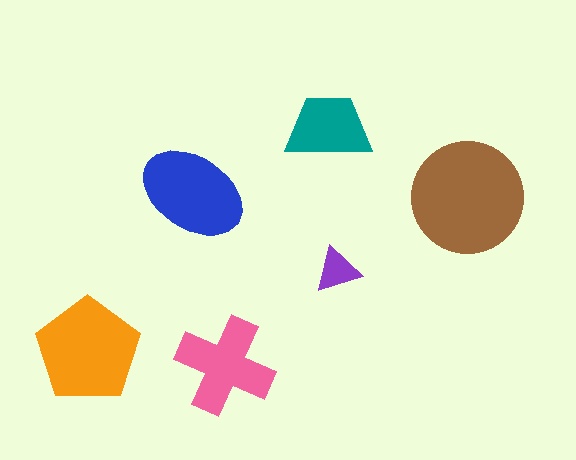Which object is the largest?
The brown circle.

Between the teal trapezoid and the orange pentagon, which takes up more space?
The orange pentagon.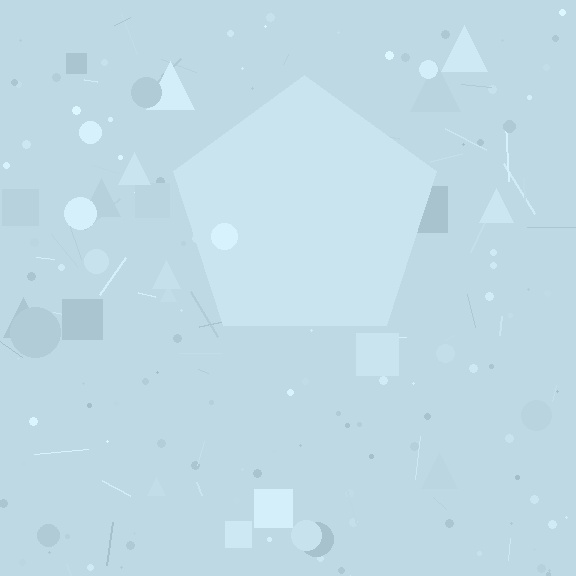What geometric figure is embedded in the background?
A pentagon is embedded in the background.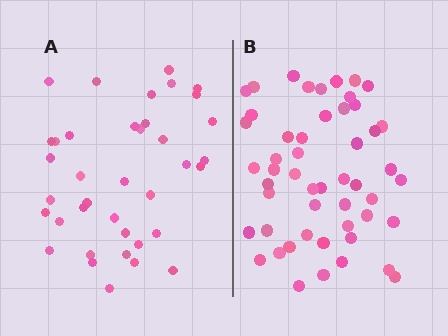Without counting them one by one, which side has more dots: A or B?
Region B (the right region) has more dots.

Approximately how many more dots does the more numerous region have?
Region B has approximately 15 more dots than region A.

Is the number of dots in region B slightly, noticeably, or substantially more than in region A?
Region B has noticeably more, but not dramatically so. The ratio is roughly 1.3 to 1.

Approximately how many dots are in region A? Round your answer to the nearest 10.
About 40 dots. (The exact count is 38, which rounds to 40.)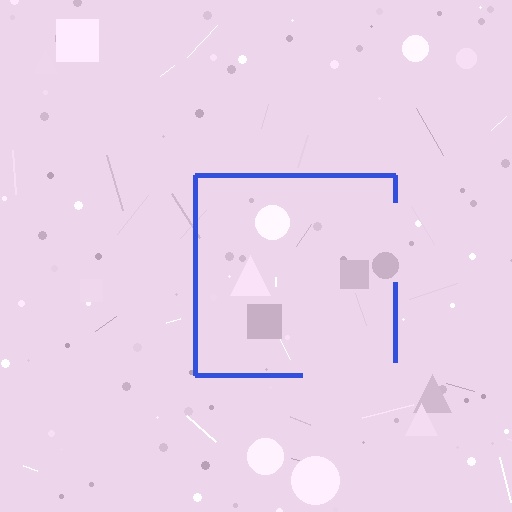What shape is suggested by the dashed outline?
The dashed outline suggests a square.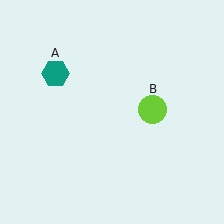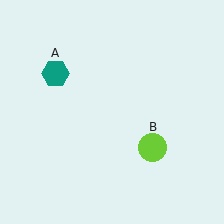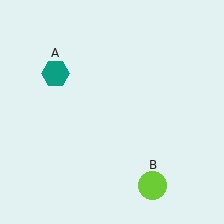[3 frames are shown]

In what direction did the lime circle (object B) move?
The lime circle (object B) moved down.